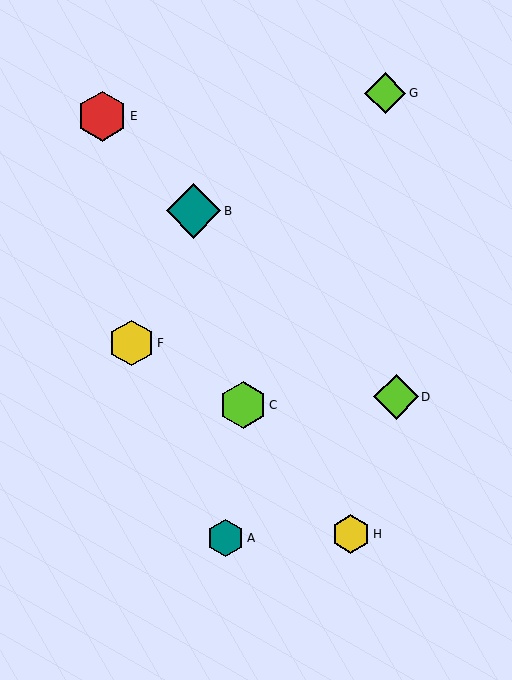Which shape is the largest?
The teal diamond (labeled B) is the largest.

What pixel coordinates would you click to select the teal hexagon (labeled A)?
Click at (226, 538) to select the teal hexagon A.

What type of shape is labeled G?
Shape G is a lime diamond.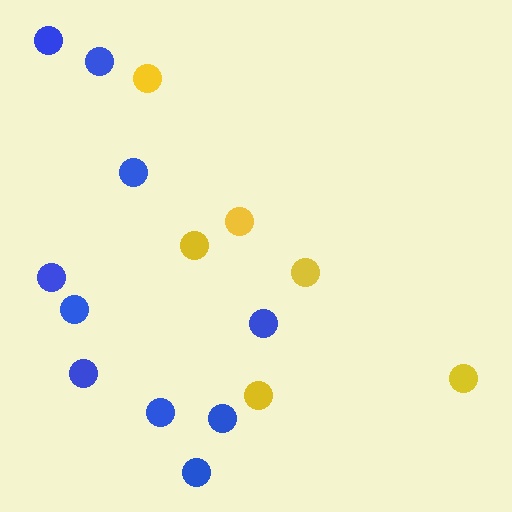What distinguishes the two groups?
There are 2 groups: one group of blue circles (10) and one group of yellow circles (6).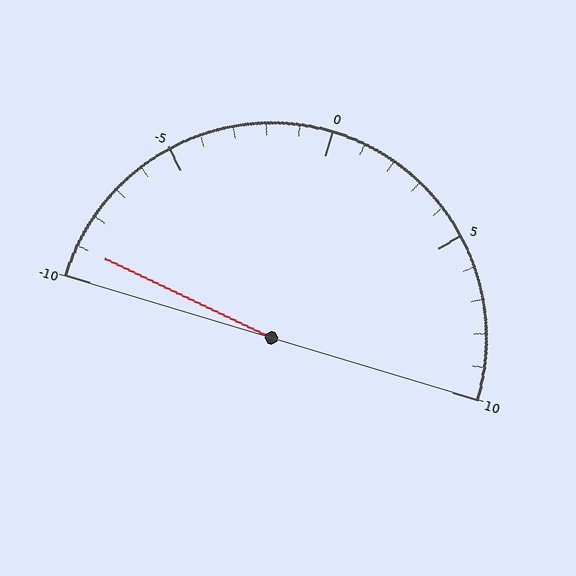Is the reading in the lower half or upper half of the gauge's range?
The reading is in the lower half of the range (-10 to 10).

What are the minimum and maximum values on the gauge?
The gauge ranges from -10 to 10.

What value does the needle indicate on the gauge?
The needle indicates approximately -9.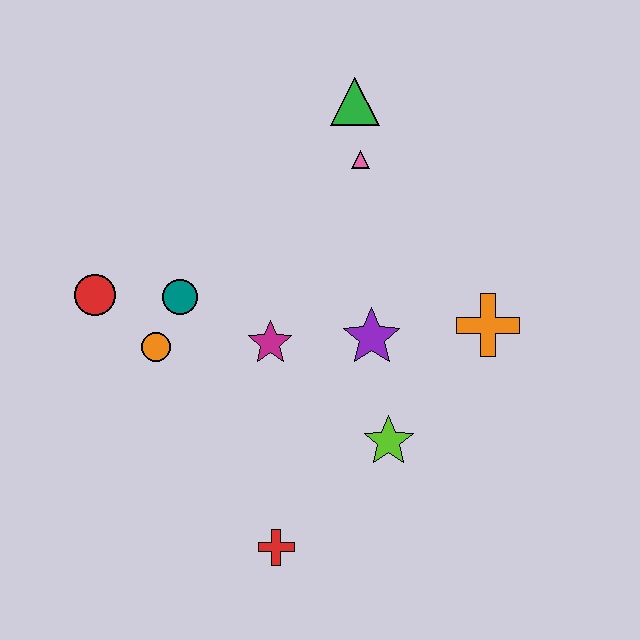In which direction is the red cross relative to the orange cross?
The red cross is below the orange cross.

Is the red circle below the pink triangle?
Yes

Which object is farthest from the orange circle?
The orange cross is farthest from the orange circle.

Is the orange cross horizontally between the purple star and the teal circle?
No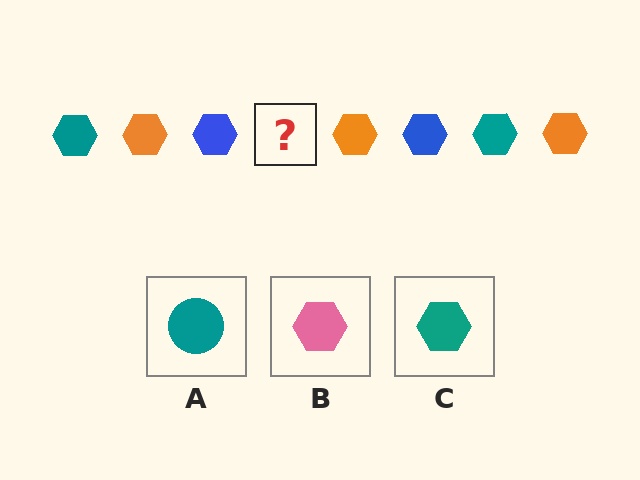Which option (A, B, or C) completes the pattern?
C.